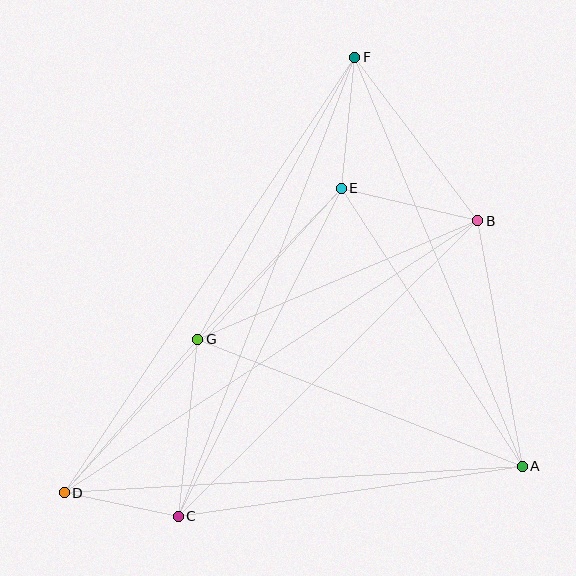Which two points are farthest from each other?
Points D and F are farthest from each other.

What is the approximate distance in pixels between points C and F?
The distance between C and F is approximately 492 pixels.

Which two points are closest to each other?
Points C and D are closest to each other.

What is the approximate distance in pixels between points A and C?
The distance between A and C is approximately 348 pixels.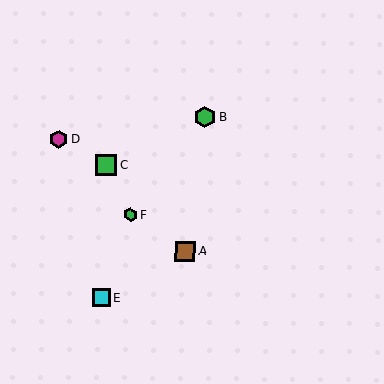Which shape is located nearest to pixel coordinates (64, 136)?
The magenta hexagon (labeled D) at (59, 139) is nearest to that location.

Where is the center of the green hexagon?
The center of the green hexagon is at (130, 215).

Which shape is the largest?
The green hexagon (labeled B) is the largest.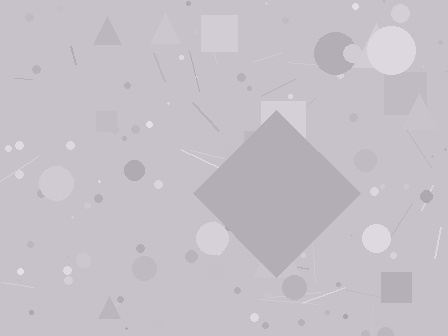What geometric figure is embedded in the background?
A diamond is embedded in the background.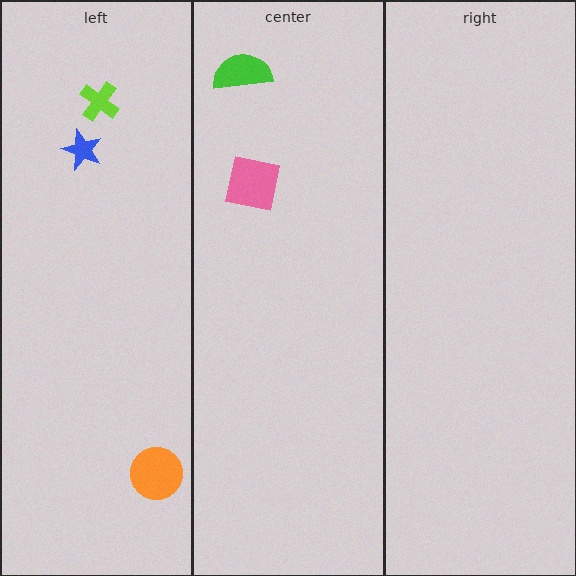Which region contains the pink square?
The center region.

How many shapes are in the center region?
2.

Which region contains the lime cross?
The left region.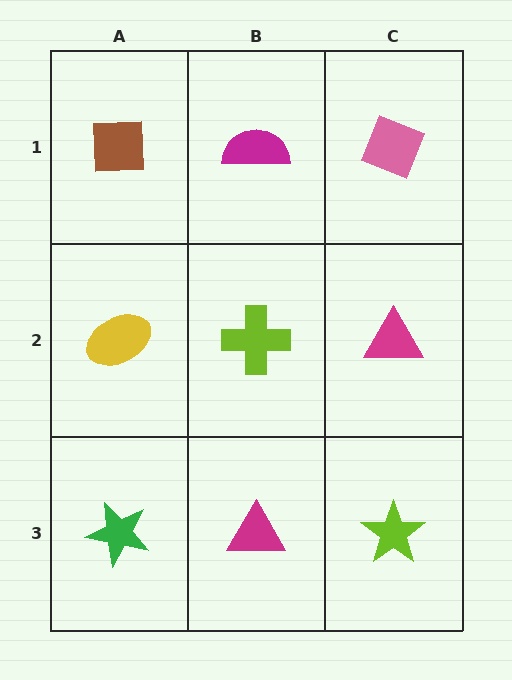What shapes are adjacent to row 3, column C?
A magenta triangle (row 2, column C), a magenta triangle (row 3, column B).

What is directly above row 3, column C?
A magenta triangle.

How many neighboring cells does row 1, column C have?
2.